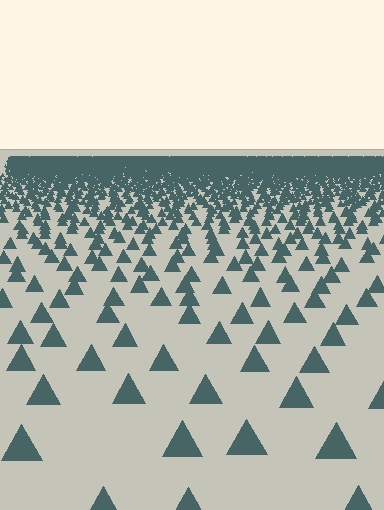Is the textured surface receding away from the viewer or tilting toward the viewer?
The surface is receding away from the viewer. Texture elements get smaller and denser toward the top.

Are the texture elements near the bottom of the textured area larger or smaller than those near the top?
Larger. Near the bottom, elements are closer to the viewer and appear at a bigger on-screen size.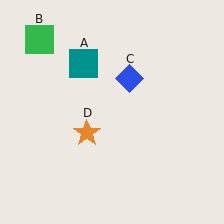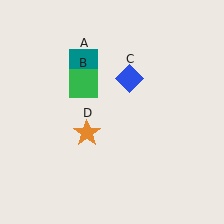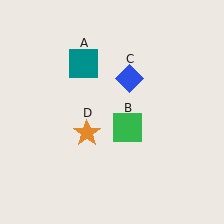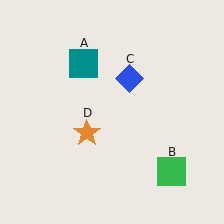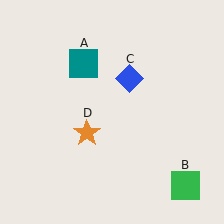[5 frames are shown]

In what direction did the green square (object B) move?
The green square (object B) moved down and to the right.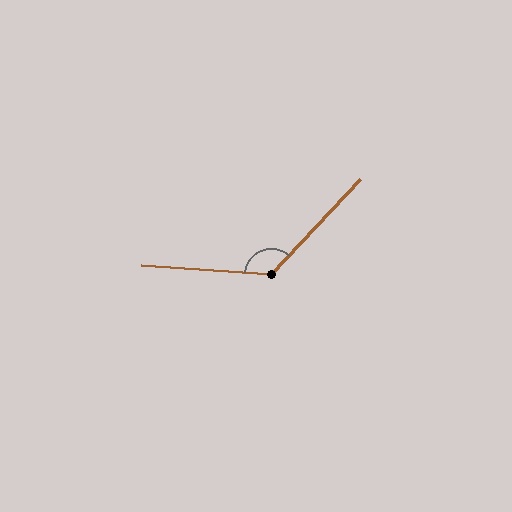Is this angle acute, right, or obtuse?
It is obtuse.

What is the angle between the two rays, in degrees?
Approximately 129 degrees.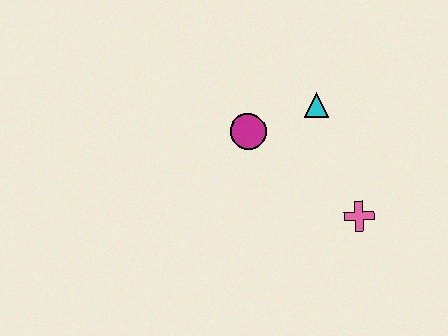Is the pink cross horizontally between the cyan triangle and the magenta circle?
No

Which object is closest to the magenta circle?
The cyan triangle is closest to the magenta circle.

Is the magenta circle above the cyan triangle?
No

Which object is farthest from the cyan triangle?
The pink cross is farthest from the cyan triangle.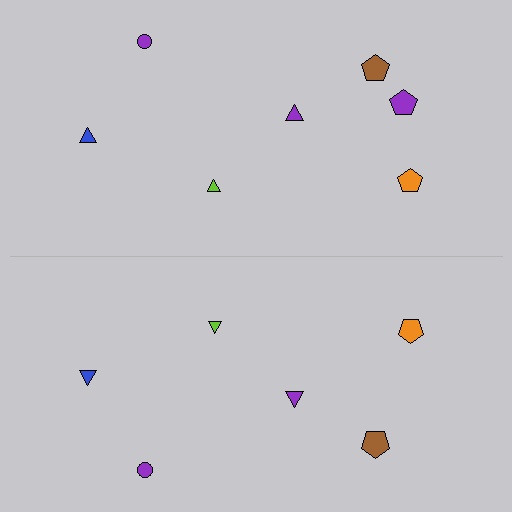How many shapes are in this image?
There are 13 shapes in this image.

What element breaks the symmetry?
A purple pentagon is missing from the bottom side.